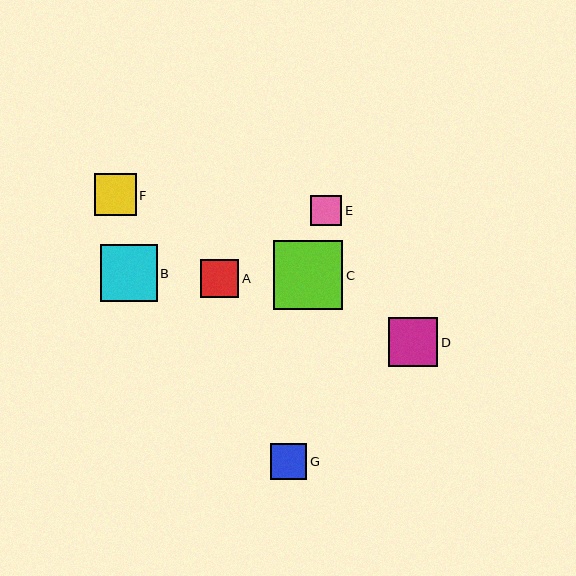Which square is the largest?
Square C is the largest with a size of approximately 69 pixels.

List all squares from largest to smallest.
From largest to smallest: C, B, D, F, A, G, E.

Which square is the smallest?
Square E is the smallest with a size of approximately 31 pixels.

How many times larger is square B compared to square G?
Square B is approximately 1.6 times the size of square G.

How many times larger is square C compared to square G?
Square C is approximately 1.9 times the size of square G.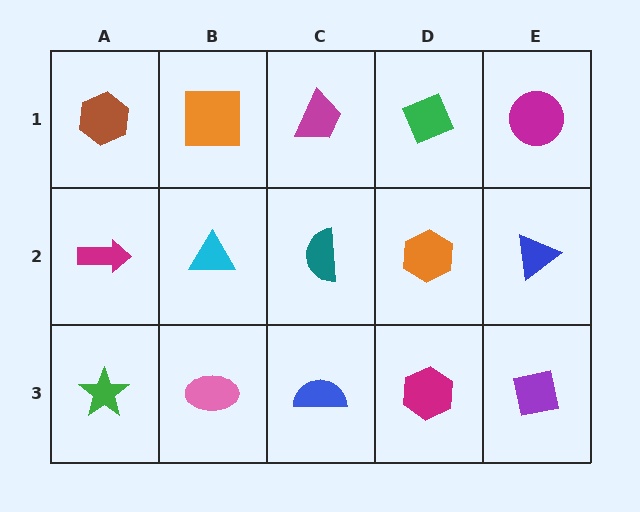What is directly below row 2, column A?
A green star.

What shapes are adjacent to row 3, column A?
A magenta arrow (row 2, column A), a pink ellipse (row 3, column B).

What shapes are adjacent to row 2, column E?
A magenta circle (row 1, column E), a purple square (row 3, column E), an orange hexagon (row 2, column D).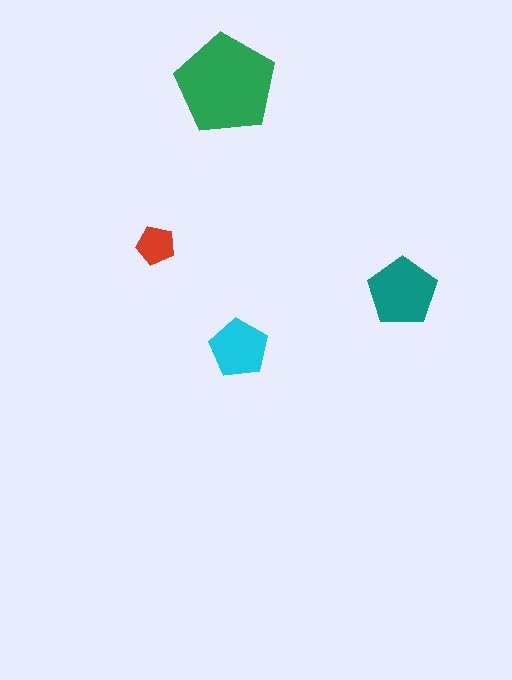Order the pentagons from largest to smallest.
the green one, the teal one, the cyan one, the red one.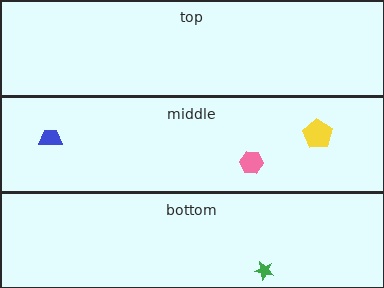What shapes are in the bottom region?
The green star.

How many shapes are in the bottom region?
1.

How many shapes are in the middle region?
3.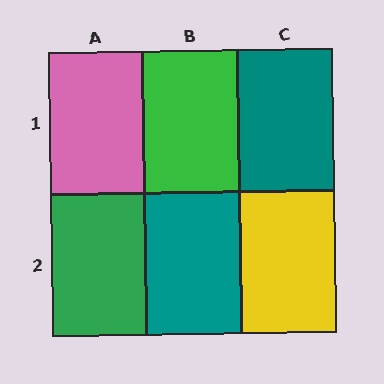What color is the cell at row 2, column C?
Yellow.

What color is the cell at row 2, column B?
Teal.